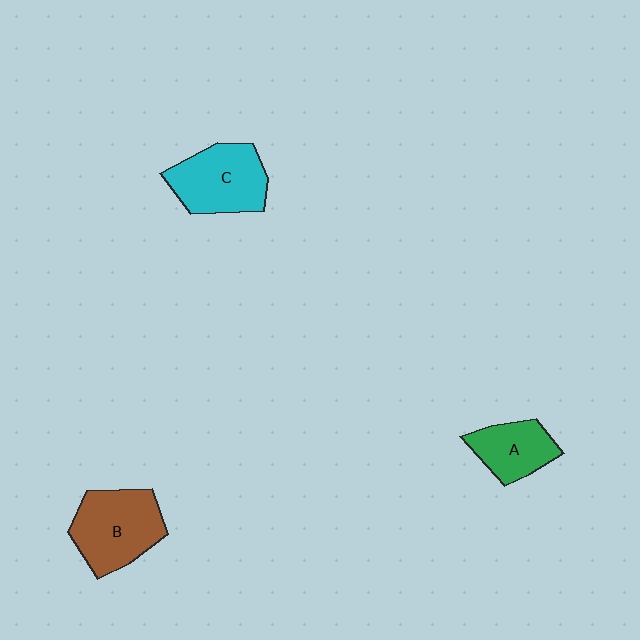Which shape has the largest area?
Shape B (brown).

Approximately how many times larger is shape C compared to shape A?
Approximately 1.4 times.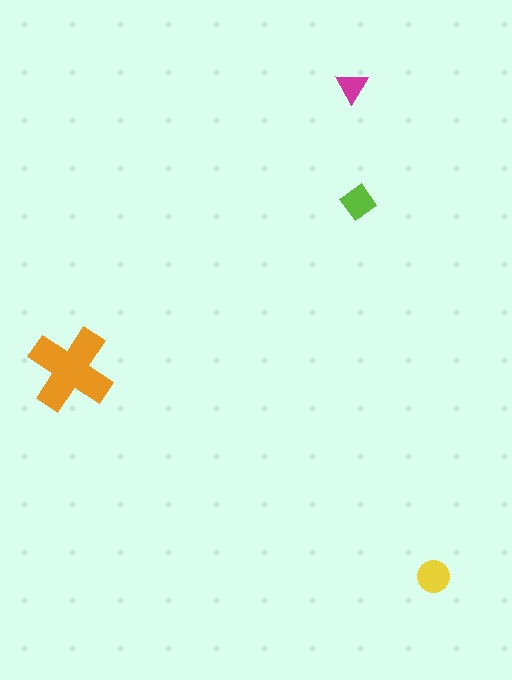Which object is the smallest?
The magenta triangle.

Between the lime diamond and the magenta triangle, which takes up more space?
The lime diamond.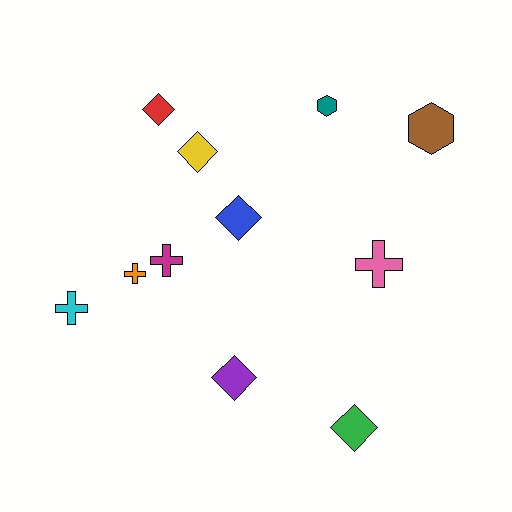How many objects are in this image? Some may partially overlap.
There are 11 objects.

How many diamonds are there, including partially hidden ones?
There are 5 diamonds.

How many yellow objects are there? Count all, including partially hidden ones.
There is 1 yellow object.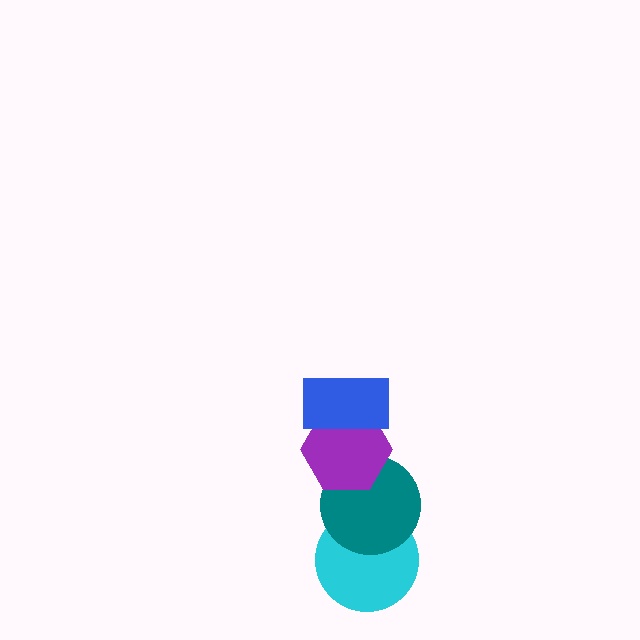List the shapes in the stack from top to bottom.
From top to bottom: the blue rectangle, the purple hexagon, the teal circle, the cyan circle.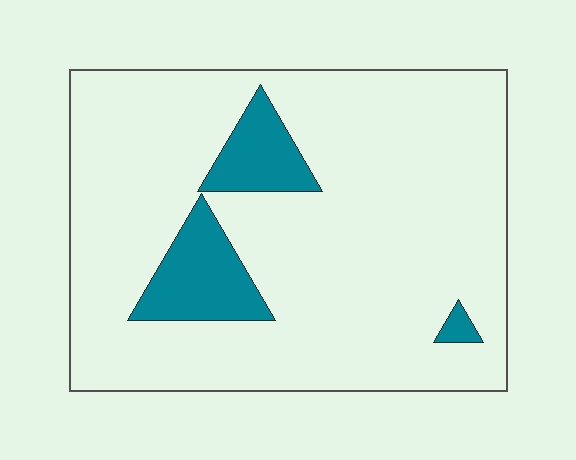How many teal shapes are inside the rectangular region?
3.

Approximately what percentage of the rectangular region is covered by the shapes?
Approximately 10%.